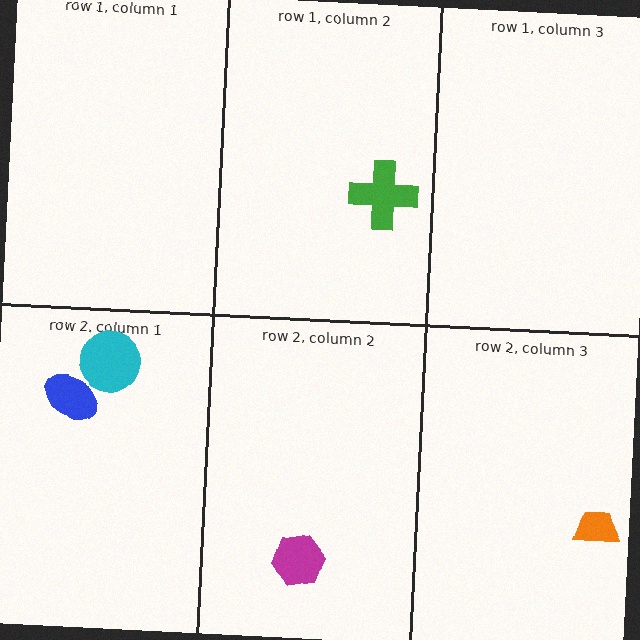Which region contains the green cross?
The row 1, column 2 region.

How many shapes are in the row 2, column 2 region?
1.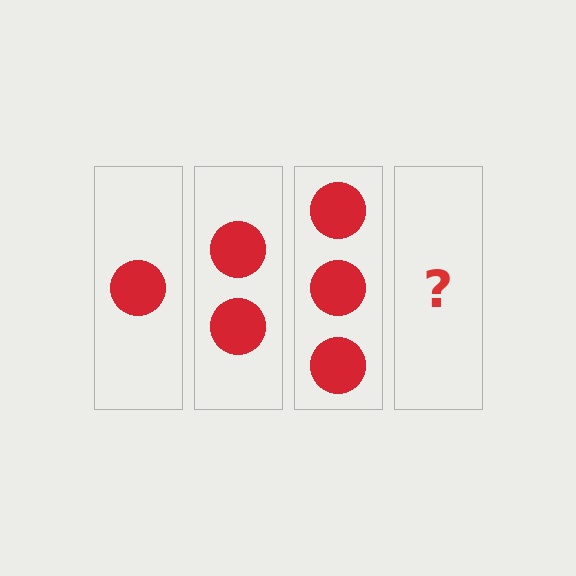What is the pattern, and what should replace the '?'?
The pattern is that each step adds one more circle. The '?' should be 4 circles.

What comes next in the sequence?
The next element should be 4 circles.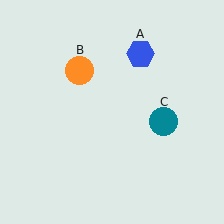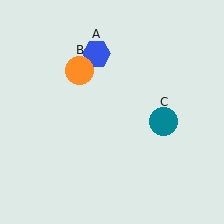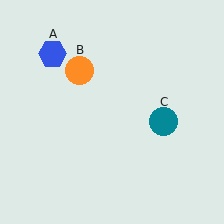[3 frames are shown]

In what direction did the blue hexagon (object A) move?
The blue hexagon (object A) moved left.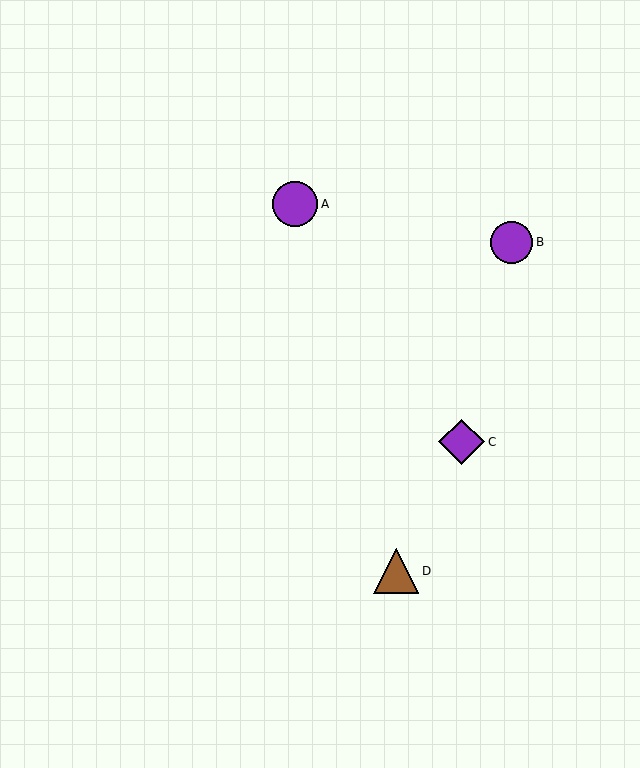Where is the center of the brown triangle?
The center of the brown triangle is at (396, 571).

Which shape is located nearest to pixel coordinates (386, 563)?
The brown triangle (labeled D) at (396, 571) is nearest to that location.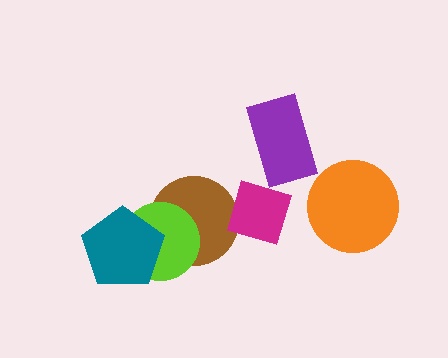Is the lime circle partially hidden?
Yes, it is partially covered by another shape.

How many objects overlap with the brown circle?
3 objects overlap with the brown circle.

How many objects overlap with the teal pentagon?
2 objects overlap with the teal pentagon.